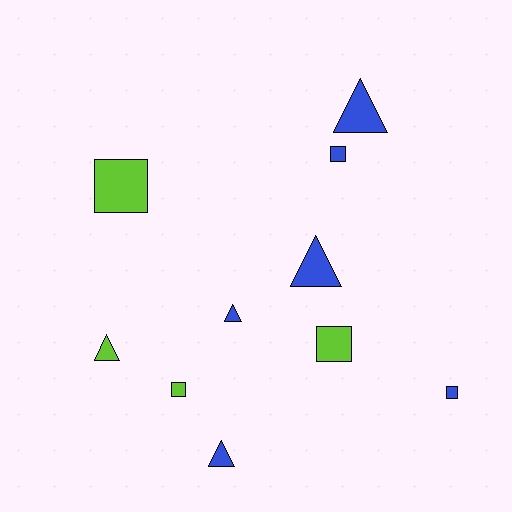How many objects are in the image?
There are 10 objects.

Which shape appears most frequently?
Triangle, with 5 objects.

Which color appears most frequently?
Blue, with 6 objects.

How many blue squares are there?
There are 2 blue squares.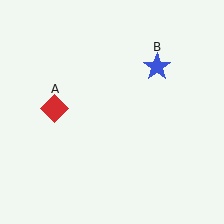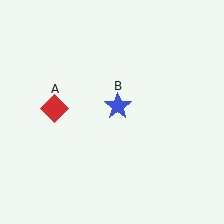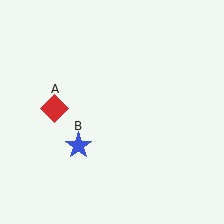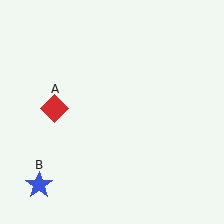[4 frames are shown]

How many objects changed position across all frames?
1 object changed position: blue star (object B).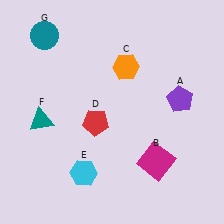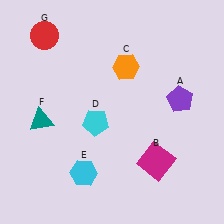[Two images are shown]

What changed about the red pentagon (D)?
In Image 1, D is red. In Image 2, it changed to cyan.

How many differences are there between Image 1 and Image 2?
There are 2 differences between the two images.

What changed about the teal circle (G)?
In Image 1, G is teal. In Image 2, it changed to red.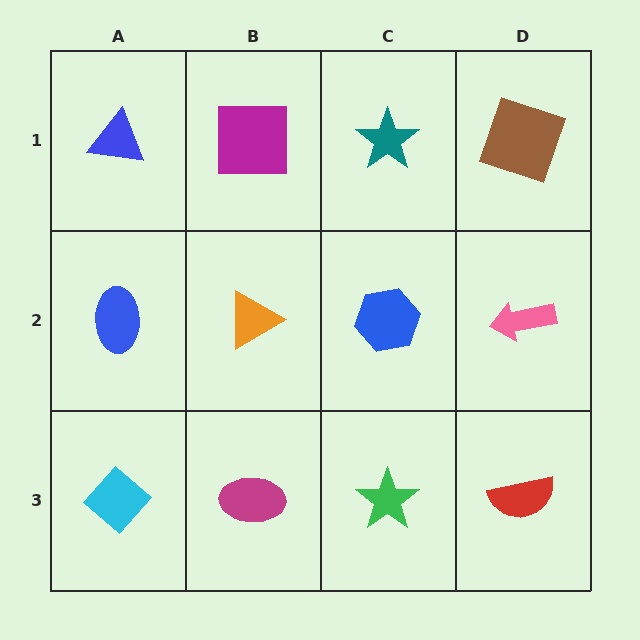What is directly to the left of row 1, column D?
A teal star.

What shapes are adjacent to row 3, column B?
An orange triangle (row 2, column B), a cyan diamond (row 3, column A), a green star (row 3, column C).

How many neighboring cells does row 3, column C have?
3.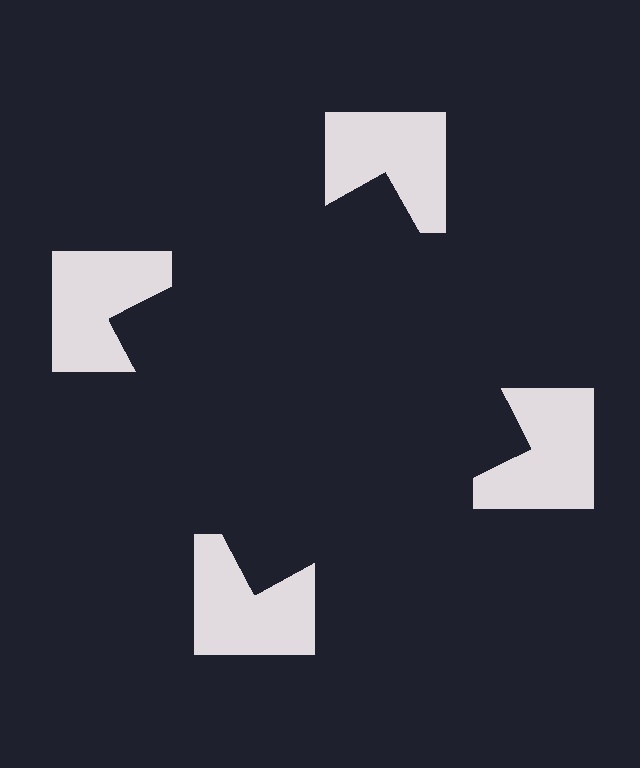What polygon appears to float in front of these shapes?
An illusory square — its edges are inferred from the aligned wedge cuts in the notched squares, not physically drawn.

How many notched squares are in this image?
There are 4 — one at each vertex of the illusory square.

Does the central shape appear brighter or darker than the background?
It typically appears slightly darker than the background, even though no actual brightness change is drawn.